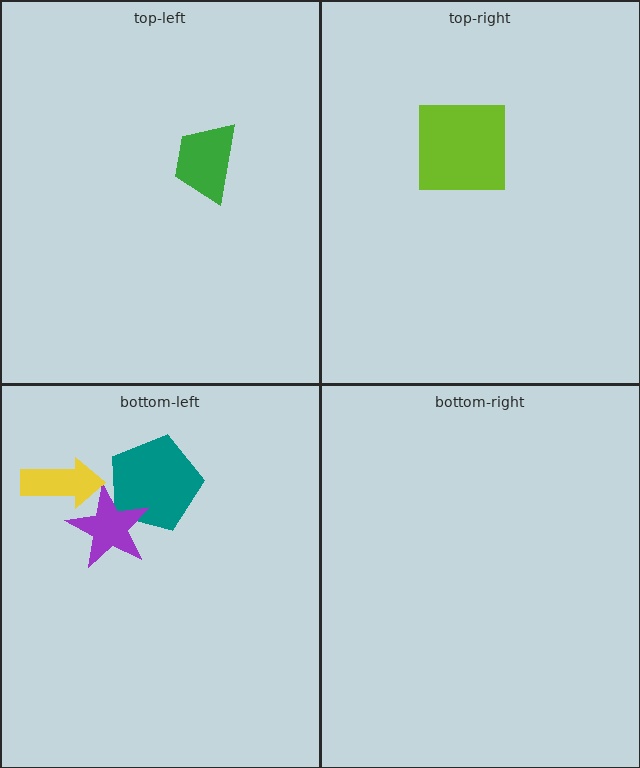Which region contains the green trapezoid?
The top-left region.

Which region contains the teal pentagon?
The bottom-left region.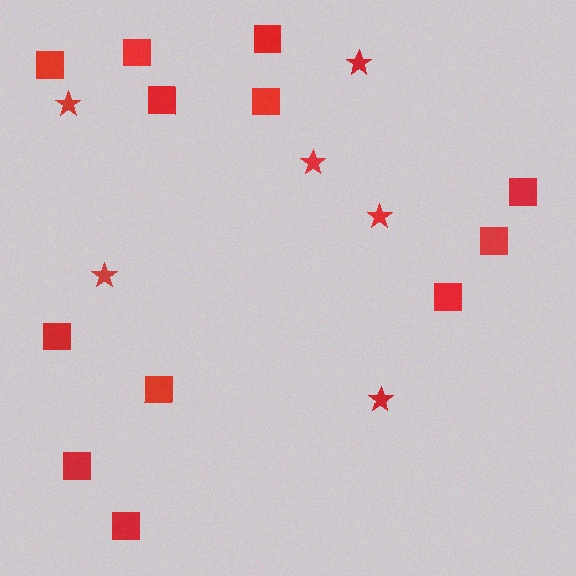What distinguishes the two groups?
There are 2 groups: one group of squares (12) and one group of stars (6).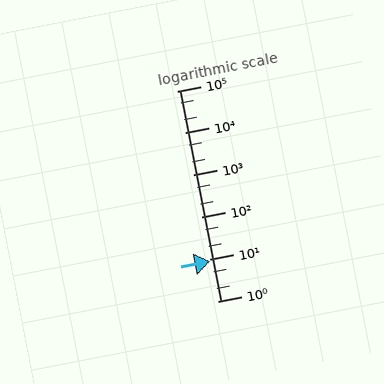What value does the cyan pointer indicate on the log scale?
The pointer indicates approximately 9.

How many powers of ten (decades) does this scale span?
The scale spans 5 decades, from 1 to 100000.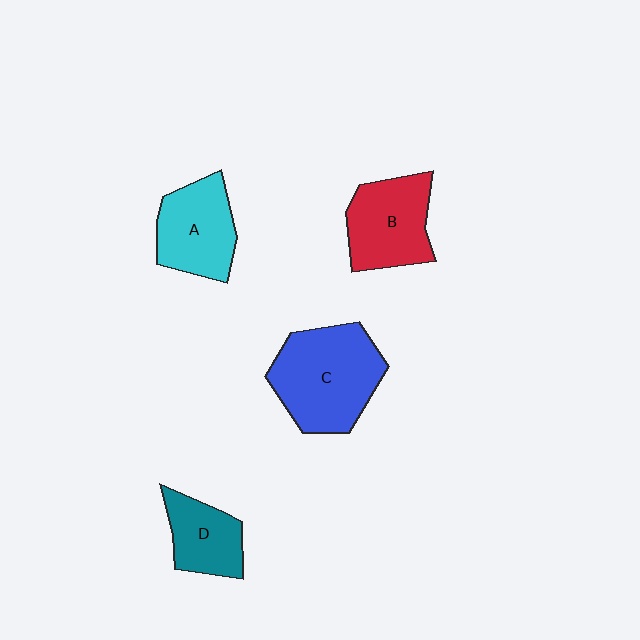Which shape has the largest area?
Shape C (blue).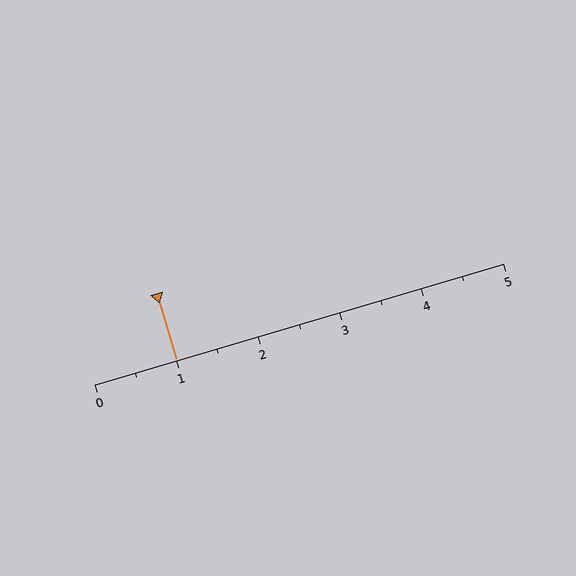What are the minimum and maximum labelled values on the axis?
The axis runs from 0 to 5.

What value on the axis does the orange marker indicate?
The marker indicates approximately 1.